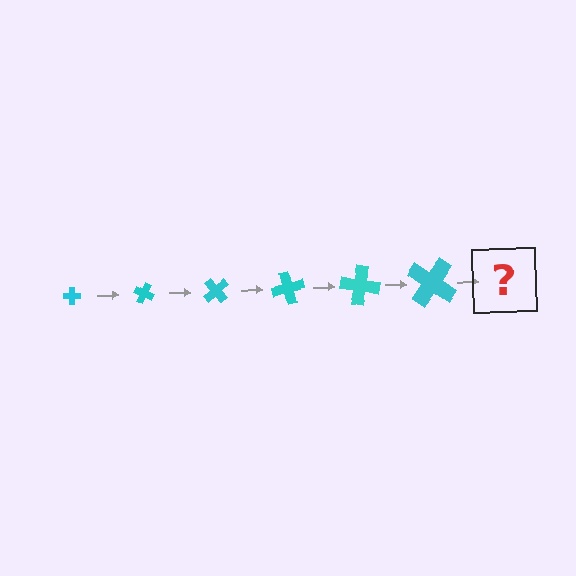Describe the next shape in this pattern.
It should be a cross, larger than the previous one and rotated 150 degrees from the start.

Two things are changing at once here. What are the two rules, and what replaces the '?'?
The two rules are that the cross grows larger each step and it rotates 25 degrees each step. The '?' should be a cross, larger than the previous one and rotated 150 degrees from the start.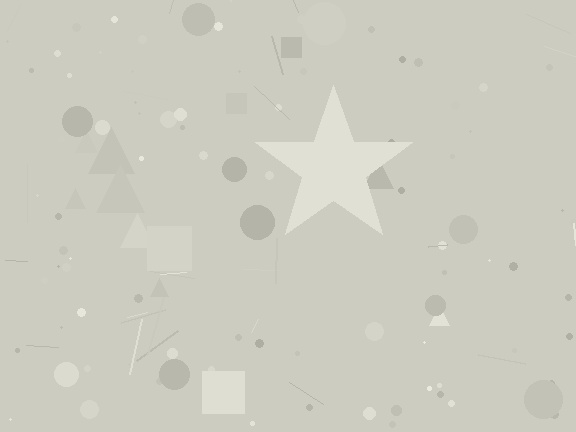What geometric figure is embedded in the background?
A star is embedded in the background.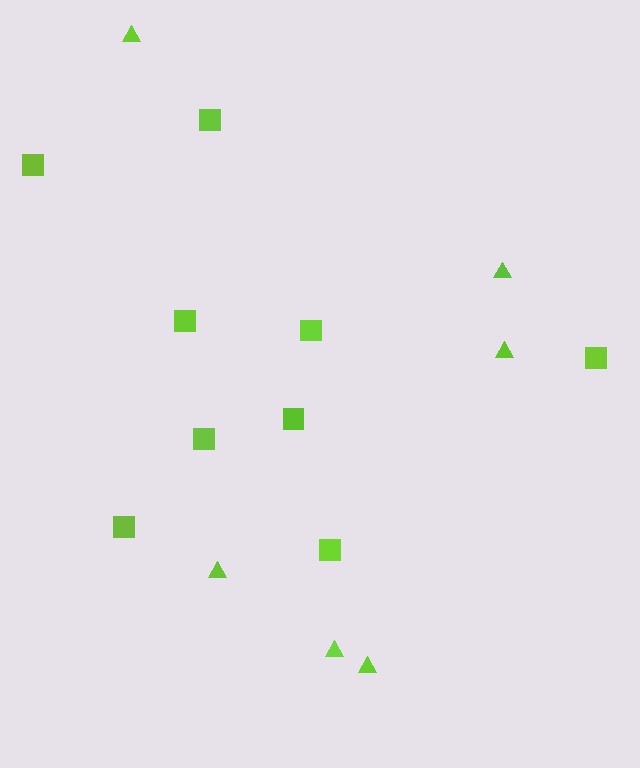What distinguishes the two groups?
There are 2 groups: one group of triangles (6) and one group of squares (9).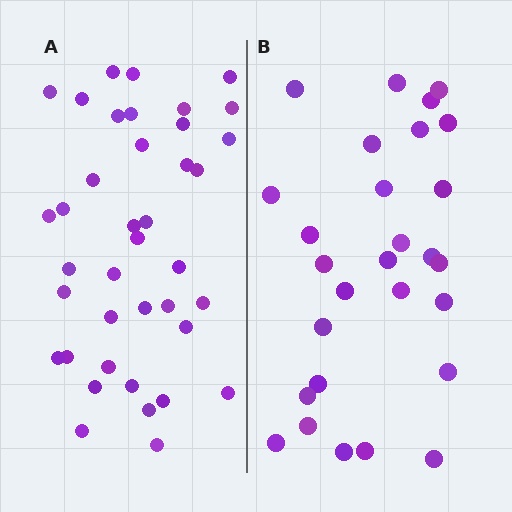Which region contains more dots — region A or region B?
Region A (the left region) has more dots.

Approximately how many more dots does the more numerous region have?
Region A has roughly 12 or so more dots than region B.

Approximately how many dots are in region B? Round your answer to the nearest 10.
About 30 dots. (The exact count is 28, which rounds to 30.)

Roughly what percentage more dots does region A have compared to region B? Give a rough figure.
About 40% more.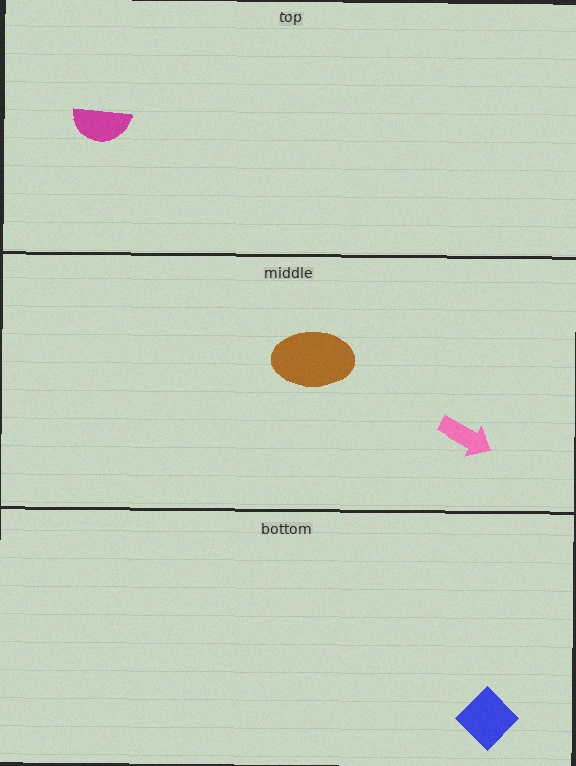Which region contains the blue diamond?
The bottom region.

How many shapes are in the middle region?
2.